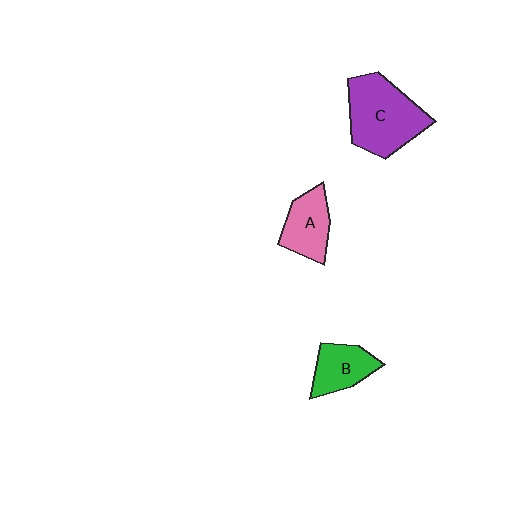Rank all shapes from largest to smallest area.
From largest to smallest: C (purple), A (pink), B (green).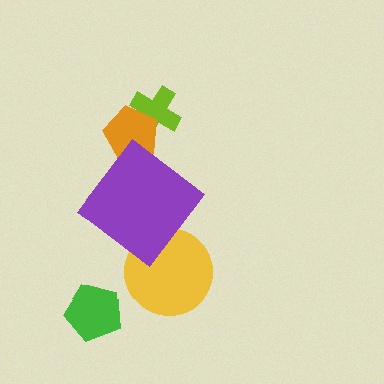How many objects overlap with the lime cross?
1 object overlaps with the lime cross.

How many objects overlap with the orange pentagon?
1 object overlaps with the orange pentagon.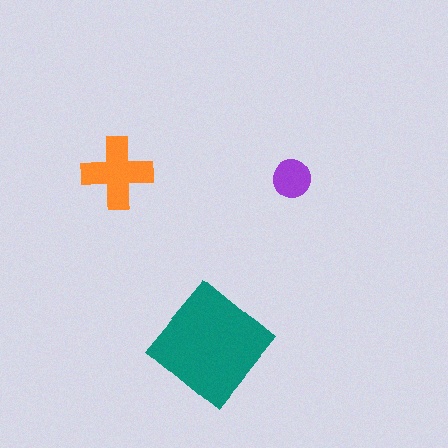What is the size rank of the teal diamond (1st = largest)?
1st.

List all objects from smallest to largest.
The purple circle, the orange cross, the teal diamond.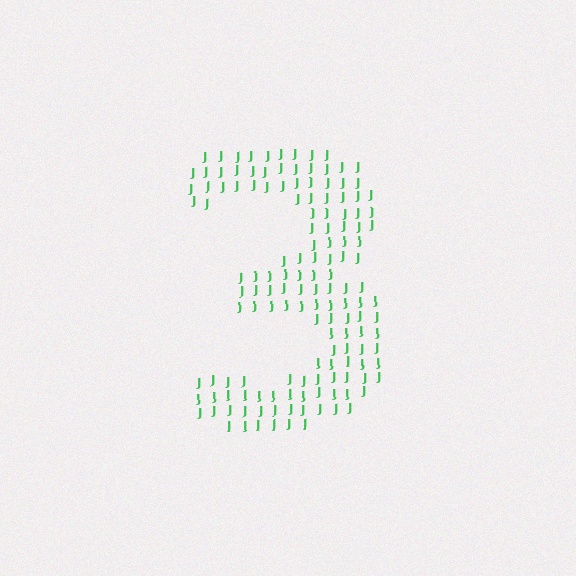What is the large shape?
The large shape is the digit 3.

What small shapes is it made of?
It is made of small letter J's.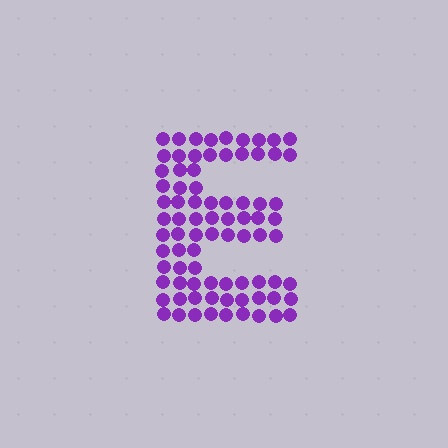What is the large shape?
The large shape is the letter E.